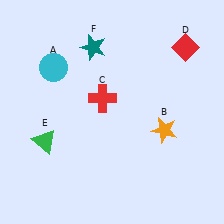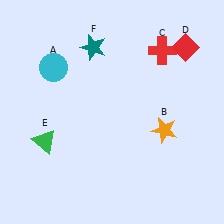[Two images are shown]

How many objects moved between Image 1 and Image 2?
1 object moved between the two images.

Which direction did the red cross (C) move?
The red cross (C) moved right.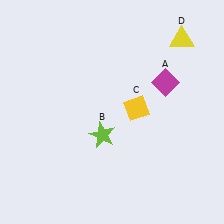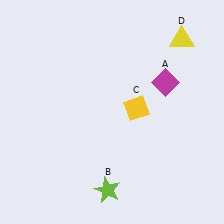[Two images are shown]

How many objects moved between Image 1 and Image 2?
1 object moved between the two images.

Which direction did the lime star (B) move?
The lime star (B) moved down.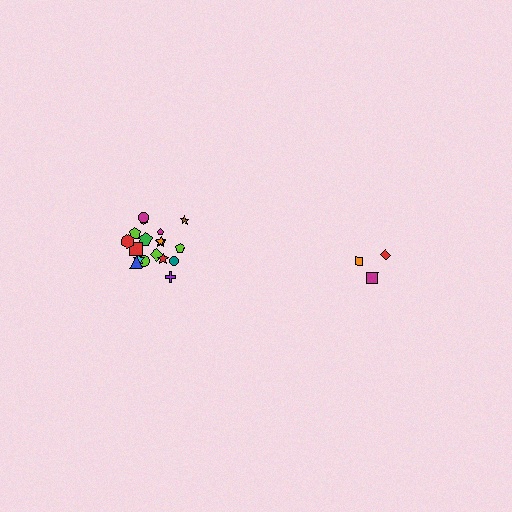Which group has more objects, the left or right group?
The left group.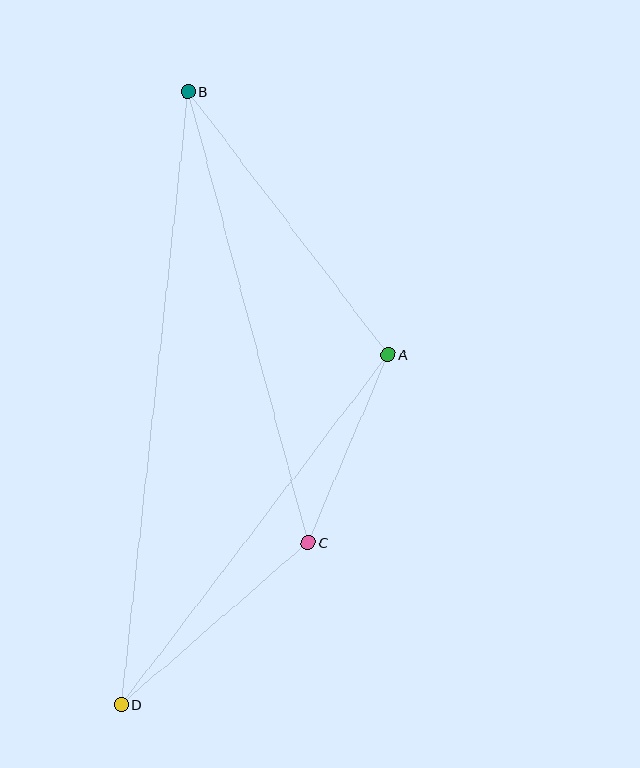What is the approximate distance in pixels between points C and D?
The distance between C and D is approximately 248 pixels.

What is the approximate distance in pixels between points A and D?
The distance between A and D is approximately 440 pixels.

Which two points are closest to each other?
Points A and C are closest to each other.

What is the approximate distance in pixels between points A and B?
The distance between A and B is approximately 331 pixels.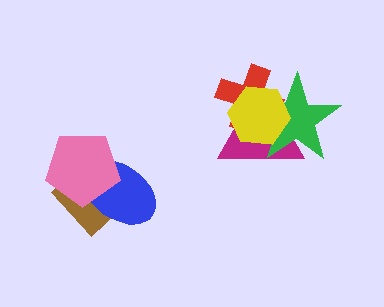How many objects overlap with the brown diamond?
2 objects overlap with the brown diamond.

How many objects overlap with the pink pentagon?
2 objects overlap with the pink pentagon.